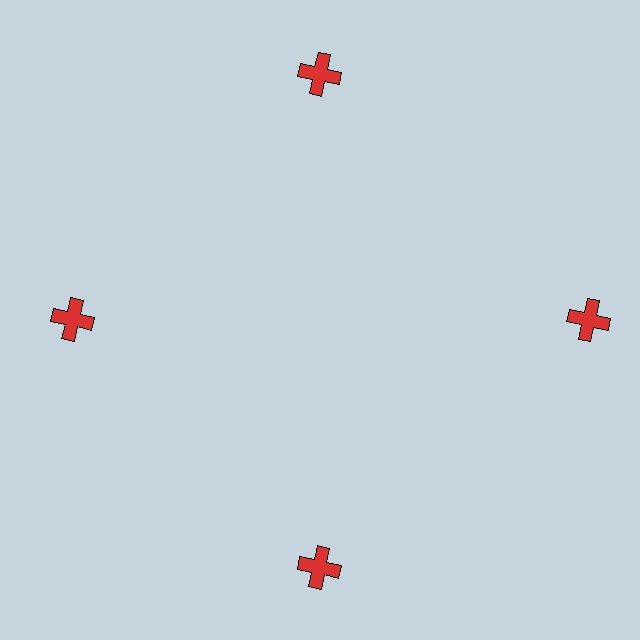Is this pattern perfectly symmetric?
No. The 4 red crosses are arranged in a ring, but one element near the 3 o'clock position is pushed outward from the center, breaking the 4-fold rotational symmetry.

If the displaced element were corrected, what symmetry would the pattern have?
It would have 4-fold rotational symmetry — the pattern would map onto itself every 90 degrees.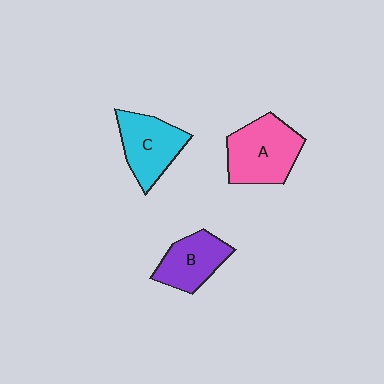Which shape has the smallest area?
Shape B (purple).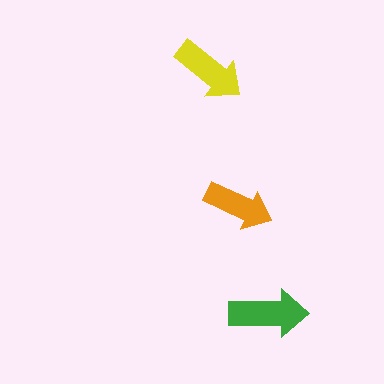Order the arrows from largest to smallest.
the green one, the yellow one, the orange one.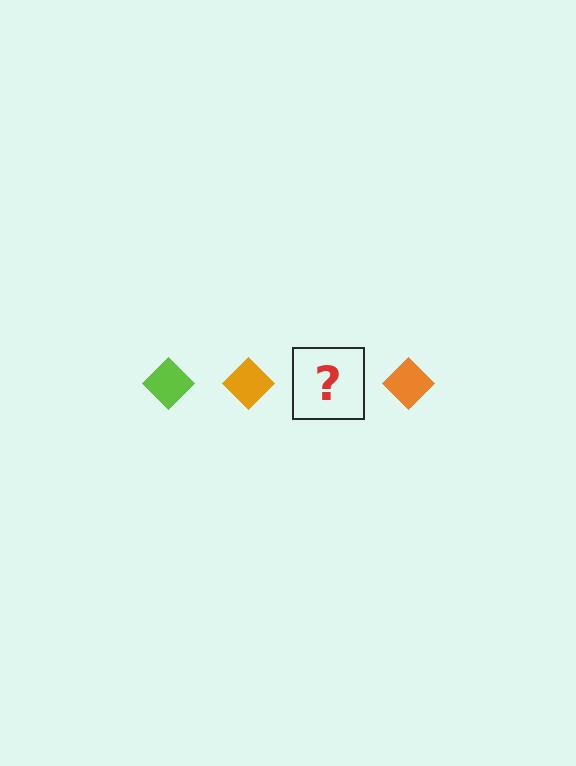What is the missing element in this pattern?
The missing element is a lime diamond.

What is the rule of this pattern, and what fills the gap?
The rule is that the pattern cycles through lime, orange diamonds. The gap should be filled with a lime diamond.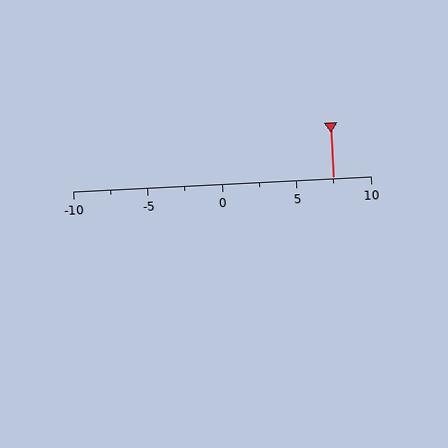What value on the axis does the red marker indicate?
The marker indicates approximately 7.5.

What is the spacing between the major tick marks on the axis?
The major ticks are spaced 5 apart.